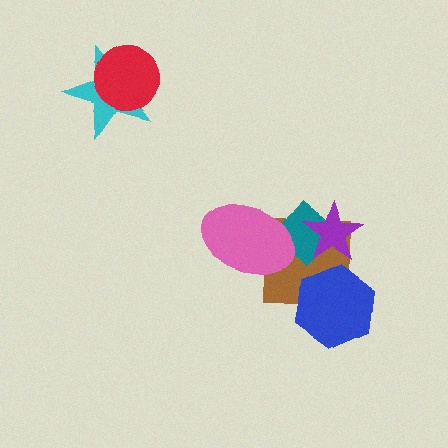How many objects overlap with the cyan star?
1 object overlaps with the cyan star.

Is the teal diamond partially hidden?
Yes, it is partially covered by another shape.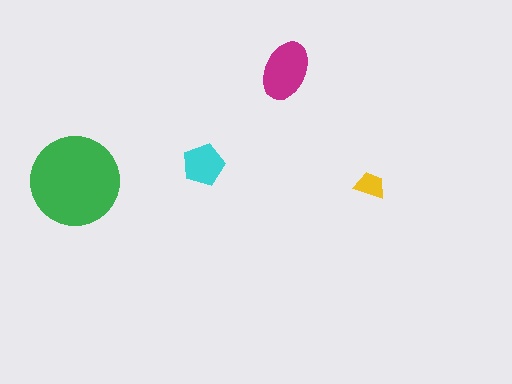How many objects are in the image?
There are 4 objects in the image.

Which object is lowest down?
The yellow trapezoid is bottommost.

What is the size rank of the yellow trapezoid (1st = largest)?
4th.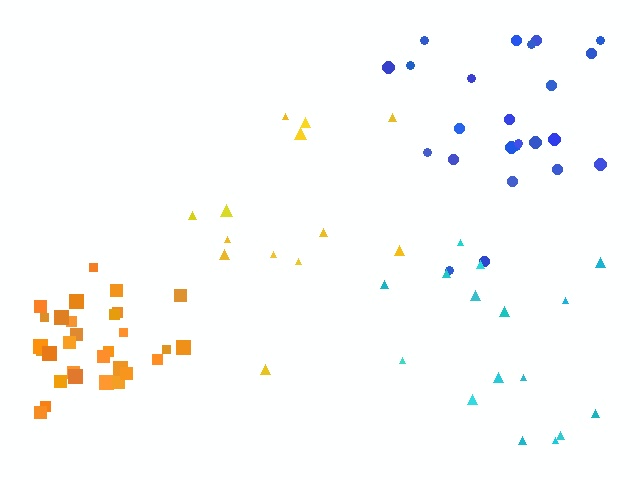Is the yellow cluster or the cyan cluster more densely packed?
Cyan.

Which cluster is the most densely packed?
Orange.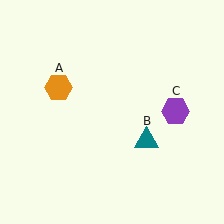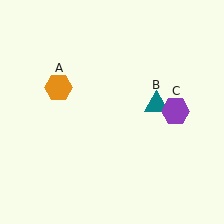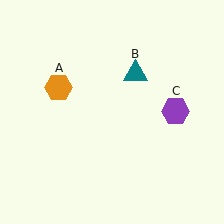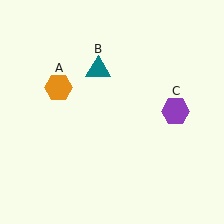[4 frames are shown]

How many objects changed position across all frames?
1 object changed position: teal triangle (object B).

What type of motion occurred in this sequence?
The teal triangle (object B) rotated counterclockwise around the center of the scene.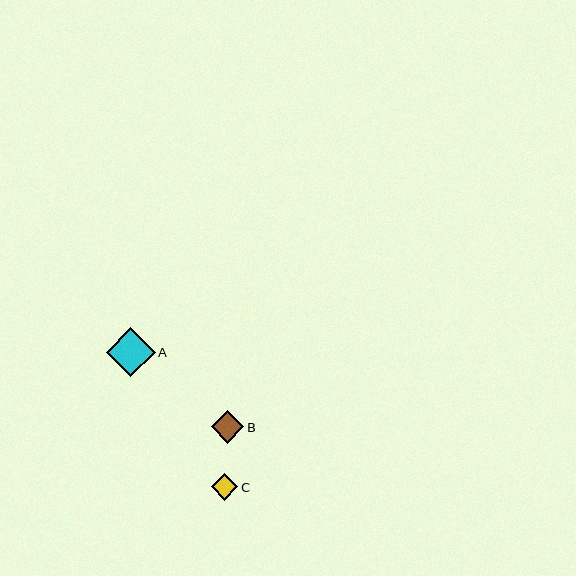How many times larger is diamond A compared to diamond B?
Diamond A is approximately 1.5 times the size of diamond B.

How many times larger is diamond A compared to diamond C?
Diamond A is approximately 1.8 times the size of diamond C.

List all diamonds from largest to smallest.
From largest to smallest: A, B, C.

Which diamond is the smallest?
Diamond C is the smallest with a size of approximately 27 pixels.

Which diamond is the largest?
Diamond A is the largest with a size of approximately 49 pixels.